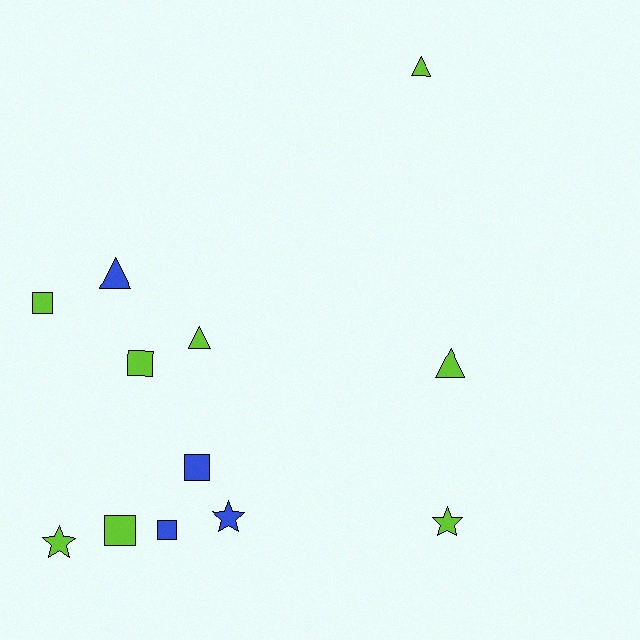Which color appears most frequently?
Lime, with 8 objects.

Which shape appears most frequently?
Square, with 5 objects.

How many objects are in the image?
There are 12 objects.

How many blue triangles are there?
There is 1 blue triangle.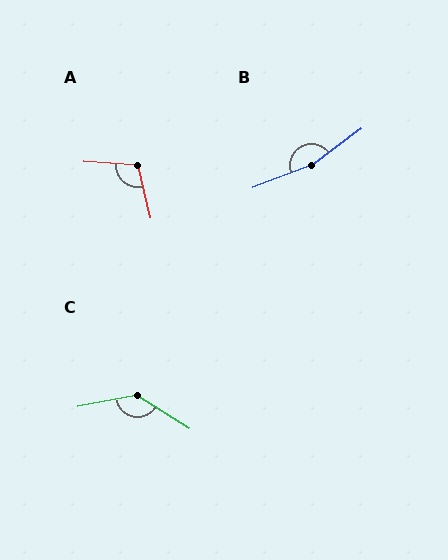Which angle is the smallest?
A, at approximately 107 degrees.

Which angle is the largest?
B, at approximately 164 degrees.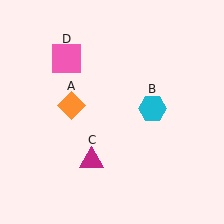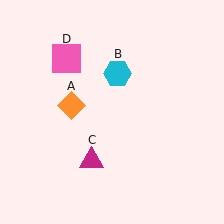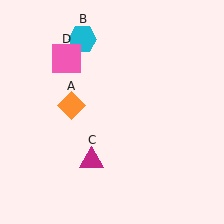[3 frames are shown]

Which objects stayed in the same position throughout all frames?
Orange diamond (object A) and magenta triangle (object C) and pink square (object D) remained stationary.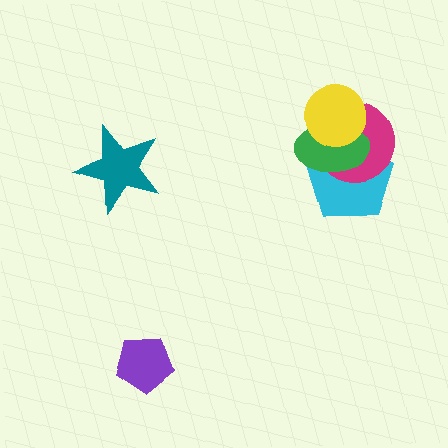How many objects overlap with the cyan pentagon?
3 objects overlap with the cyan pentagon.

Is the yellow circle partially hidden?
No, no other shape covers it.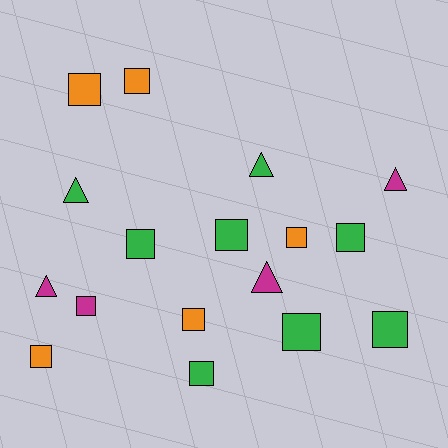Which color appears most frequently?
Green, with 8 objects.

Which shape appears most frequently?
Square, with 12 objects.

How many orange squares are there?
There are 5 orange squares.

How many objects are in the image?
There are 17 objects.